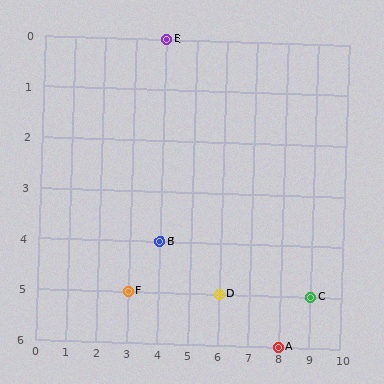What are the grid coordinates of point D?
Point D is at grid coordinates (6, 5).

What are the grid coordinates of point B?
Point B is at grid coordinates (4, 4).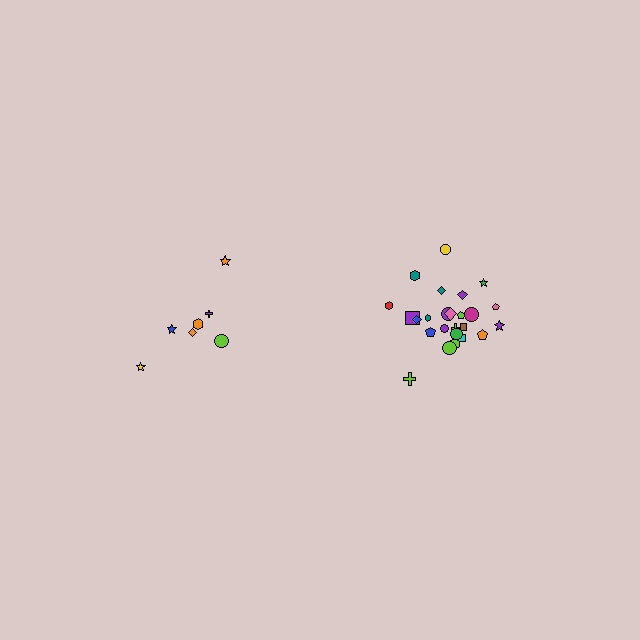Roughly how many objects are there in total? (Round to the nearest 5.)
Roughly 30 objects in total.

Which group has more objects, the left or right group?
The right group.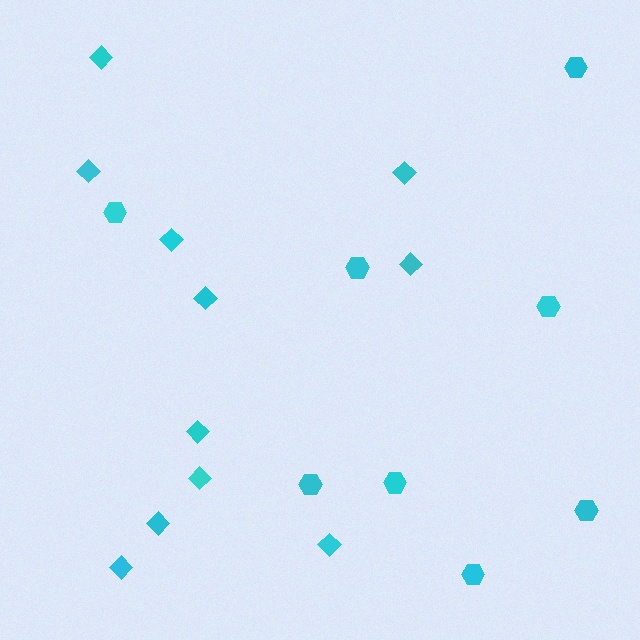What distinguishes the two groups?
There are 2 groups: one group of diamonds (11) and one group of hexagons (8).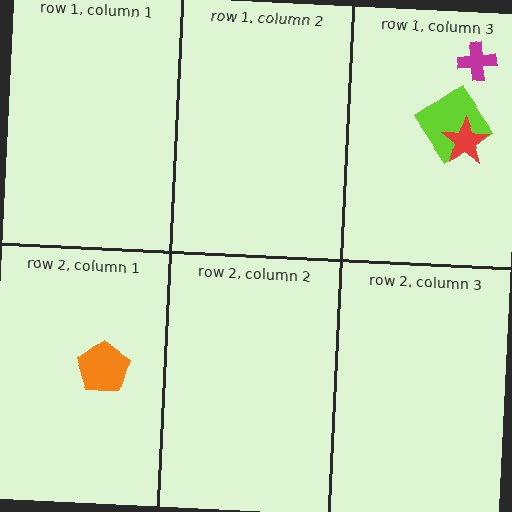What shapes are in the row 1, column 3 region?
The lime diamond, the magenta cross, the red star.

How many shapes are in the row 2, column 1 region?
1.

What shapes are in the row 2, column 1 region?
The orange pentagon.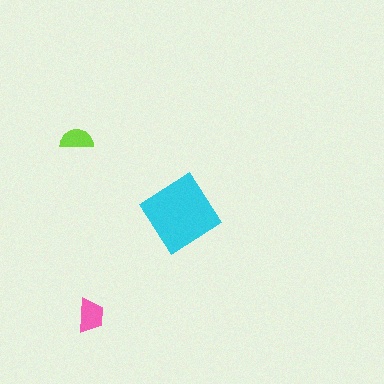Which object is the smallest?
The lime semicircle.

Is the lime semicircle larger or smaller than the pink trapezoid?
Smaller.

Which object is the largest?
The cyan diamond.